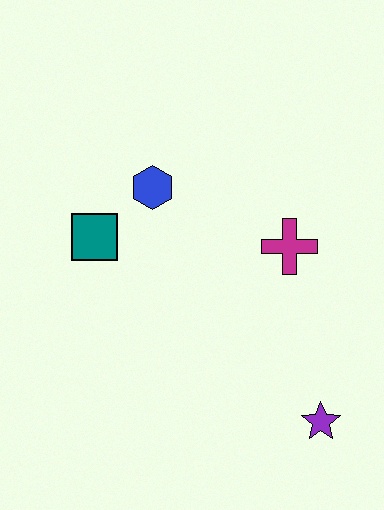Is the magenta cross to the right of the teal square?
Yes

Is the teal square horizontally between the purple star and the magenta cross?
No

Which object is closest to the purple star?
The magenta cross is closest to the purple star.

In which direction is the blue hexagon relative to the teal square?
The blue hexagon is to the right of the teal square.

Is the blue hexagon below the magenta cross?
No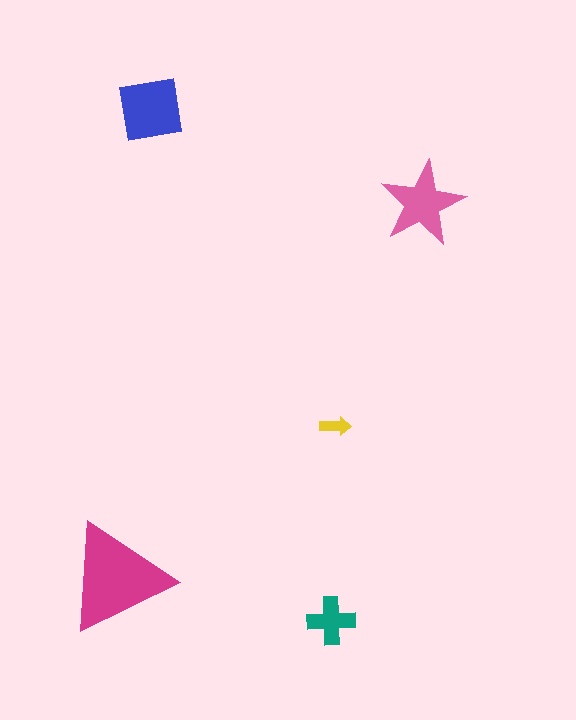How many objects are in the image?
There are 5 objects in the image.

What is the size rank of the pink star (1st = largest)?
3rd.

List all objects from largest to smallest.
The magenta triangle, the blue square, the pink star, the teal cross, the yellow arrow.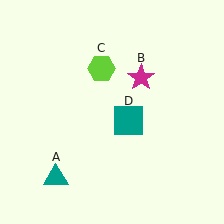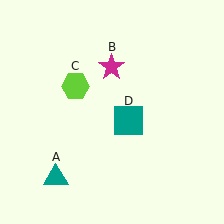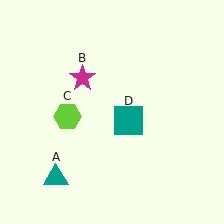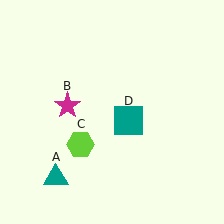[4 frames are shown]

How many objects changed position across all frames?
2 objects changed position: magenta star (object B), lime hexagon (object C).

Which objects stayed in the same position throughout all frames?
Teal triangle (object A) and teal square (object D) remained stationary.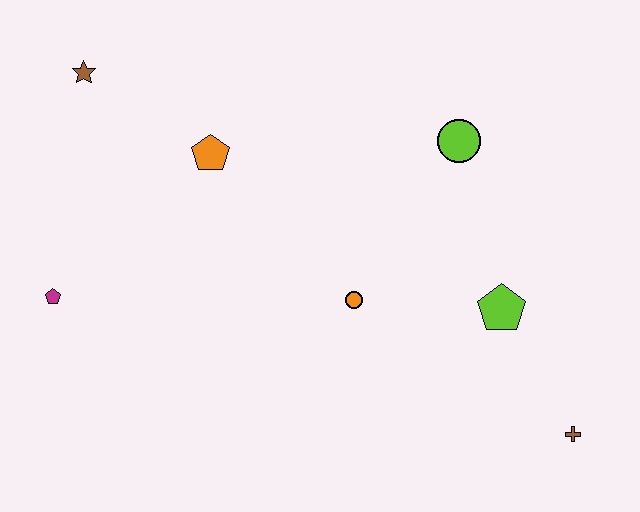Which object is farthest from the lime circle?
The magenta pentagon is farthest from the lime circle.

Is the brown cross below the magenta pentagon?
Yes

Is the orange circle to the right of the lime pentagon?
No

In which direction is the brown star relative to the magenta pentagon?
The brown star is above the magenta pentagon.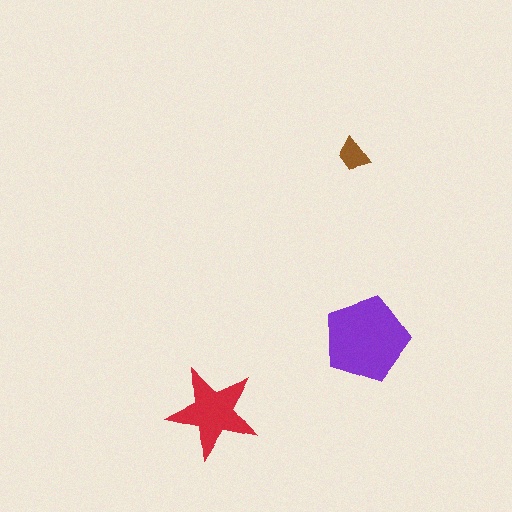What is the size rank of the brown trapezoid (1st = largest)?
3rd.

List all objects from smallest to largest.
The brown trapezoid, the red star, the purple pentagon.